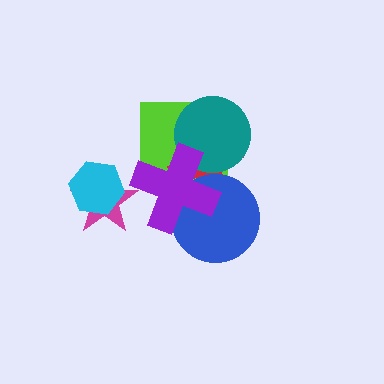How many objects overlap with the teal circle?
3 objects overlap with the teal circle.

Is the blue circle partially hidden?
Yes, it is partially covered by another shape.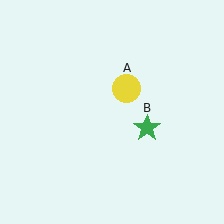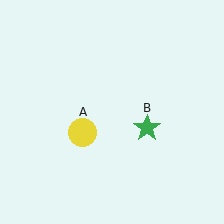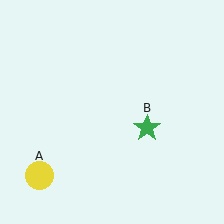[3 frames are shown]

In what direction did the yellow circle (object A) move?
The yellow circle (object A) moved down and to the left.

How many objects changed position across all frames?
1 object changed position: yellow circle (object A).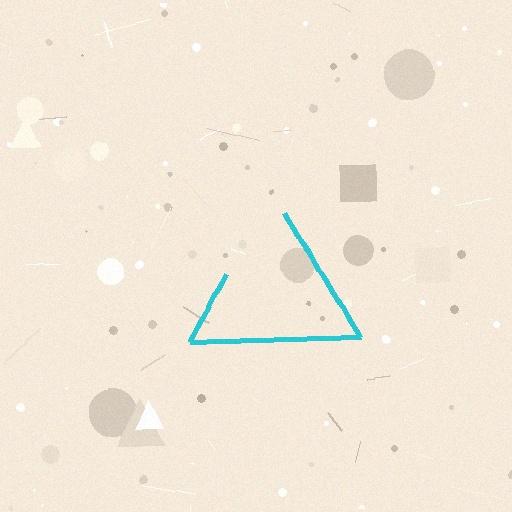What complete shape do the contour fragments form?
The contour fragments form a triangle.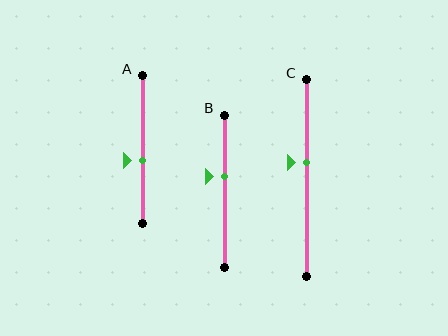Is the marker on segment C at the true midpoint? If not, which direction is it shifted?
No, the marker on segment C is shifted upward by about 8% of the segment length.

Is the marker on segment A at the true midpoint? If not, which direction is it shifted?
No, the marker on segment A is shifted downward by about 8% of the segment length.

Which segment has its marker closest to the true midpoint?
Segment A has its marker closest to the true midpoint.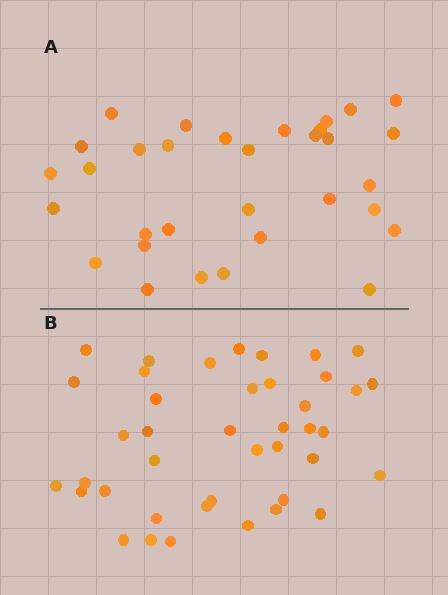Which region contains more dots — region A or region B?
Region B (the bottom region) has more dots.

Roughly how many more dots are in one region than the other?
Region B has roughly 8 or so more dots than region A.